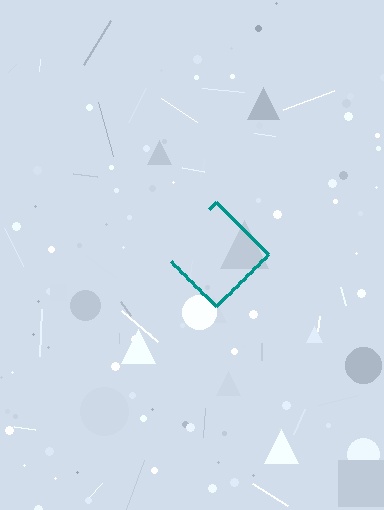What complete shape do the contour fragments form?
The contour fragments form a diamond.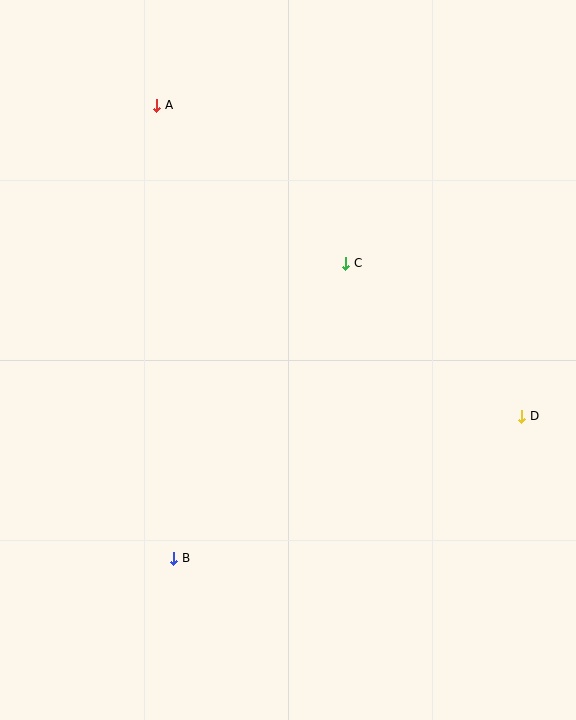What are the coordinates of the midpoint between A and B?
The midpoint between A and B is at (165, 332).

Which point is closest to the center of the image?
Point C at (346, 263) is closest to the center.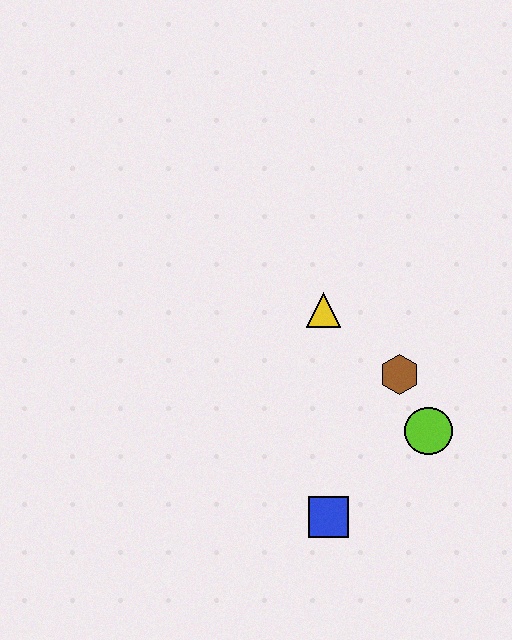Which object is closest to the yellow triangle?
The brown hexagon is closest to the yellow triangle.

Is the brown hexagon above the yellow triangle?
No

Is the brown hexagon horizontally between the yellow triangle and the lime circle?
Yes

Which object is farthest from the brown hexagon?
The blue square is farthest from the brown hexagon.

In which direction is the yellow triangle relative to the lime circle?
The yellow triangle is above the lime circle.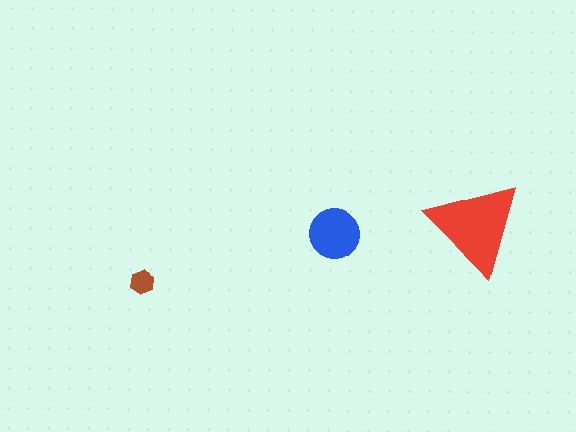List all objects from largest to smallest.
The red triangle, the blue circle, the brown hexagon.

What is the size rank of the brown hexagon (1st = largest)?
3rd.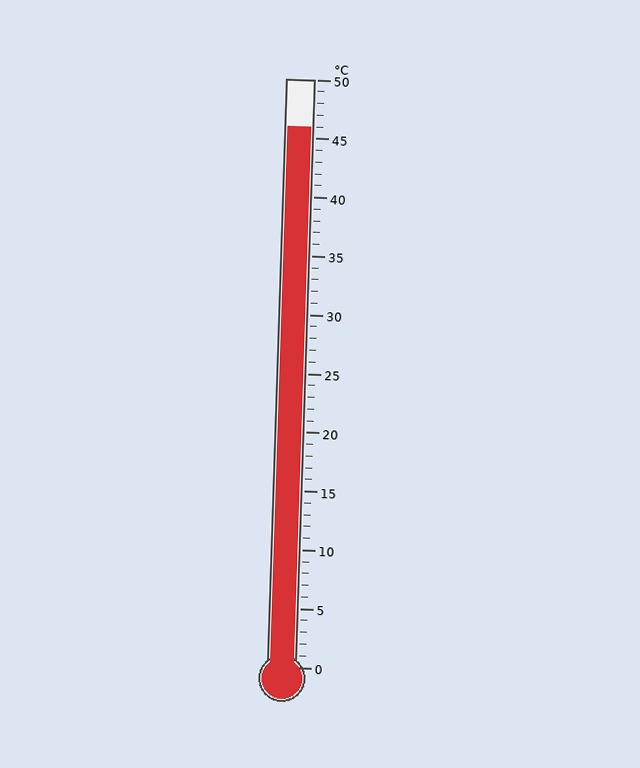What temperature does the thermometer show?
The thermometer shows approximately 46°C.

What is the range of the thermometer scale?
The thermometer scale ranges from 0°C to 50°C.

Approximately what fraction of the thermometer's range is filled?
The thermometer is filled to approximately 90% of its range.